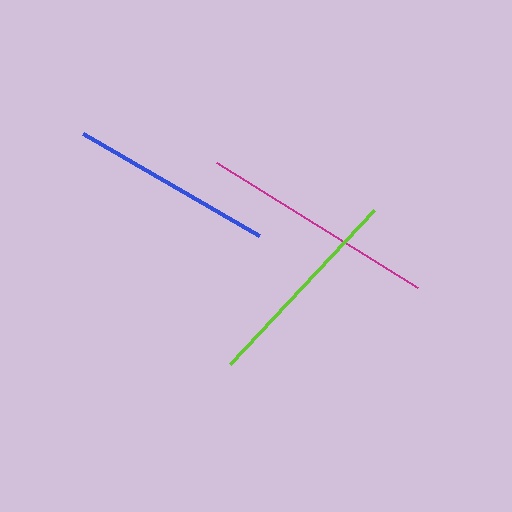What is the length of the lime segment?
The lime segment is approximately 211 pixels long.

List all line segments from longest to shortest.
From longest to shortest: magenta, lime, blue.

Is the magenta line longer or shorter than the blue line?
The magenta line is longer than the blue line.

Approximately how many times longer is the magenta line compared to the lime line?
The magenta line is approximately 1.1 times the length of the lime line.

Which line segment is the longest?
The magenta line is the longest at approximately 237 pixels.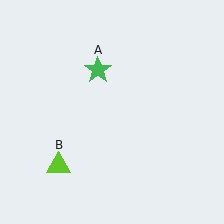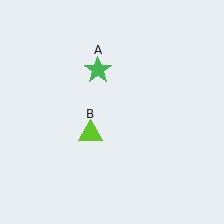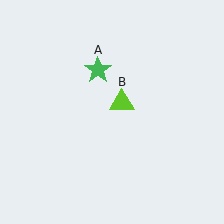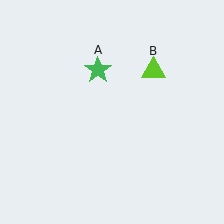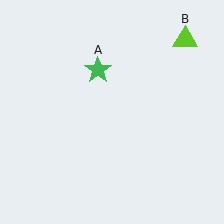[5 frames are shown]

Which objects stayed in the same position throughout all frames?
Green star (object A) remained stationary.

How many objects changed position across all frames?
1 object changed position: lime triangle (object B).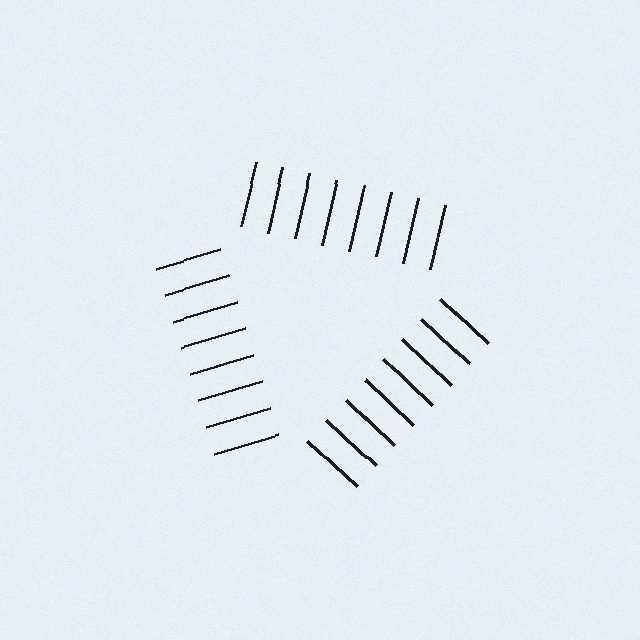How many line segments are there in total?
24 — 8 along each of the 3 edges.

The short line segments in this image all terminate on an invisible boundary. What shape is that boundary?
An illusory triangle — the line segments terminate on its edges but no continuous stroke is drawn.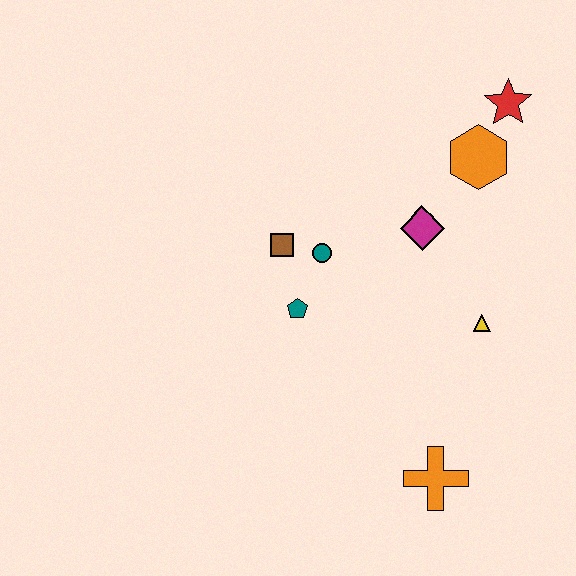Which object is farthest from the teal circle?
The orange cross is farthest from the teal circle.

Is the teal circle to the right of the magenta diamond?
No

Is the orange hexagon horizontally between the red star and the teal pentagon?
Yes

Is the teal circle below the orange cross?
No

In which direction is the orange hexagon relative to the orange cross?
The orange hexagon is above the orange cross.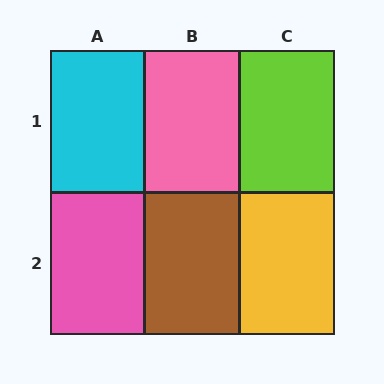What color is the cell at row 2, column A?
Pink.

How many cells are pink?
2 cells are pink.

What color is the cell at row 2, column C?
Yellow.